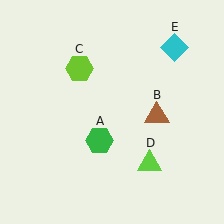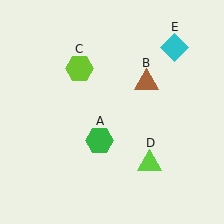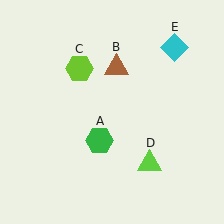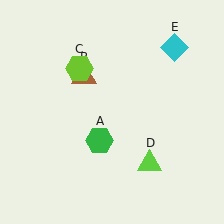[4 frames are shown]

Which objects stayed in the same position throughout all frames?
Green hexagon (object A) and lime hexagon (object C) and lime triangle (object D) and cyan diamond (object E) remained stationary.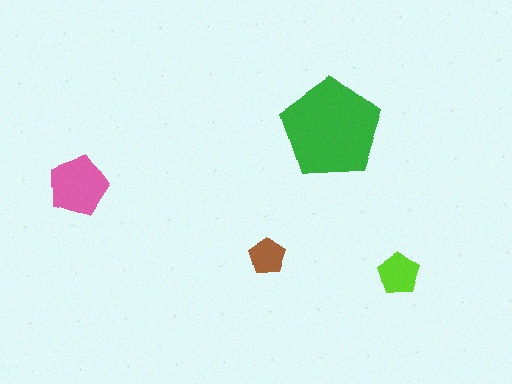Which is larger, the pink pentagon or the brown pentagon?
The pink one.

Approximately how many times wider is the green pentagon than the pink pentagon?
About 1.5 times wider.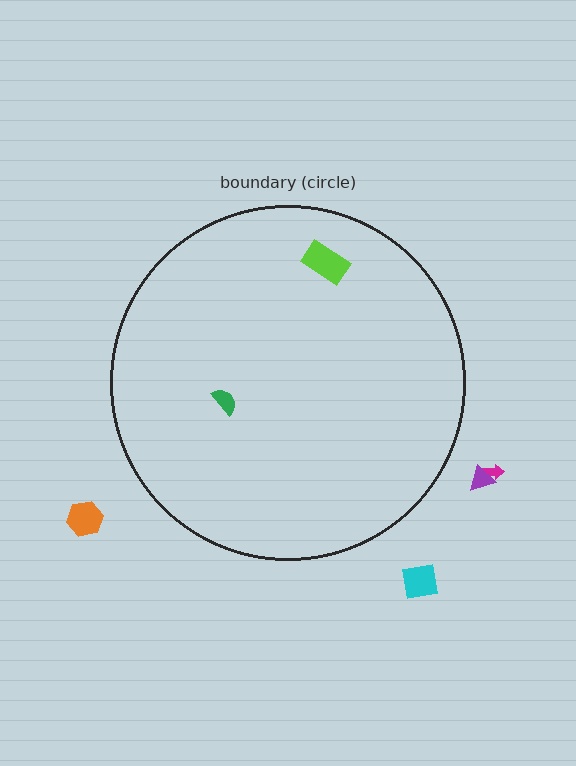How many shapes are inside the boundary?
2 inside, 4 outside.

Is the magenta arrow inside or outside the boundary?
Outside.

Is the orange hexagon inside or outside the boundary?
Outside.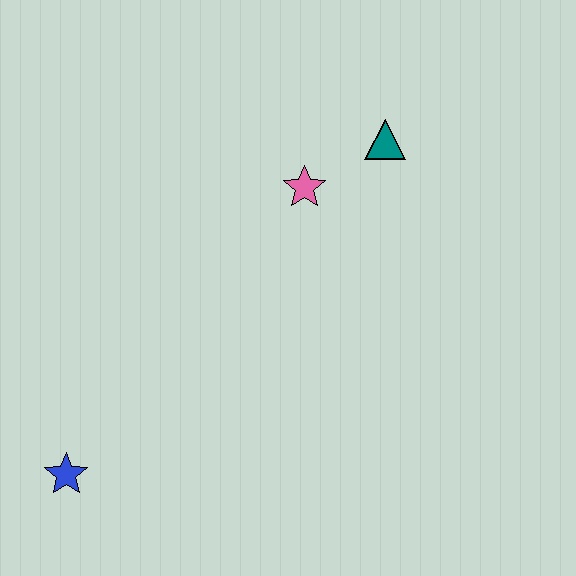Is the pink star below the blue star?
No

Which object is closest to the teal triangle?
The pink star is closest to the teal triangle.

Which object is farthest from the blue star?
The teal triangle is farthest from the blue star.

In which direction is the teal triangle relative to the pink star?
The teal triangle is to the right of the pink star.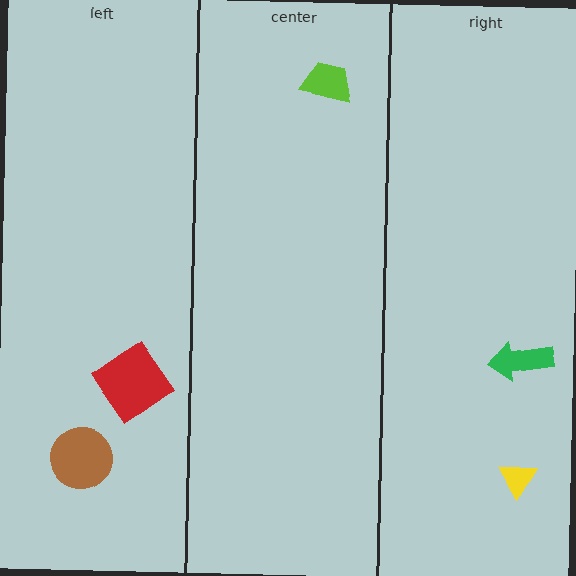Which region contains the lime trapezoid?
The center region.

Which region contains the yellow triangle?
The right region.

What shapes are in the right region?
The green arrow, the yellow triangle.